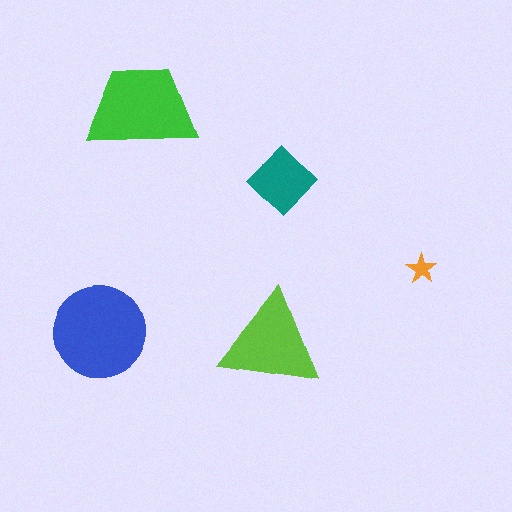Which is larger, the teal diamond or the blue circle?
The blue circle.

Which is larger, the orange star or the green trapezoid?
The green trapezoid.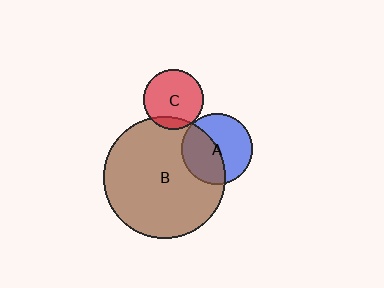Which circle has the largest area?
Circle B (brown).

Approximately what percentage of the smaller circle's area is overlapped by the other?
Approximately 5%.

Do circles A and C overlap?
Yes.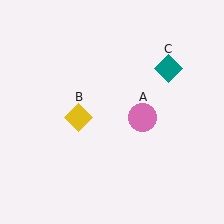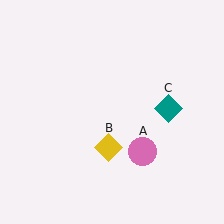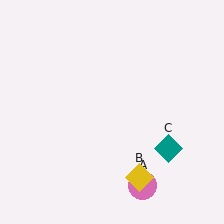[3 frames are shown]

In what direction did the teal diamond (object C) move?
The teal diamond (object C) moved down.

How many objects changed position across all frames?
3 objects changed position: pink circle (object A), yellow diamond (object B), teal diamond (object C).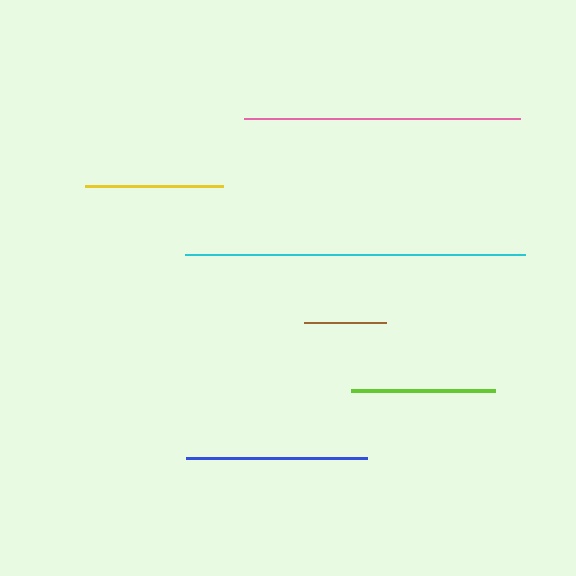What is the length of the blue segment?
The blue segment is approximately 181 pixels long.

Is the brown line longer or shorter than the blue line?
The blue line is longer than the brown line.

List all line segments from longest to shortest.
From longest to shortest: cyan, pink, blue, lime, yellow, brown.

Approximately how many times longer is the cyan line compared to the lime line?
The cyan line is approximately 2.3 times the length of the lime line.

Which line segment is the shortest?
The brown line is the shortest at approximately 82 pixels.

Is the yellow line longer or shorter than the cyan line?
The cyan line is longer than the yellow line.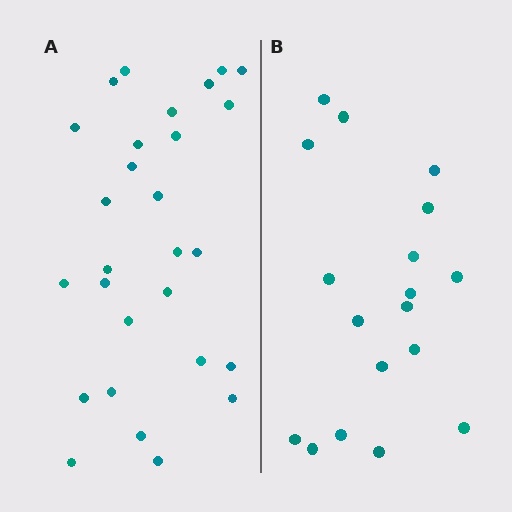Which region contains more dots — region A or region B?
Region A (the left region) has more dots.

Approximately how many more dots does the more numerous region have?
Region A has roughly 10 or so more dots than region B.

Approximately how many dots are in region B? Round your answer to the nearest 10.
About 20 dots. (The exact count is 18, which rounds to 20.)